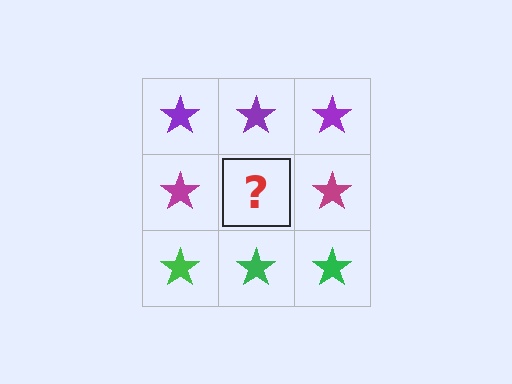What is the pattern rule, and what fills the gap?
The rule is that each row has a consistent color. The gap should be filled with a magenta star.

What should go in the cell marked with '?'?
The missing cell should contain a magenta star.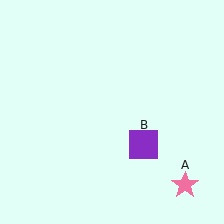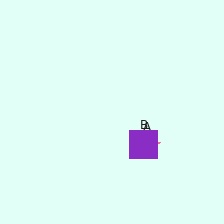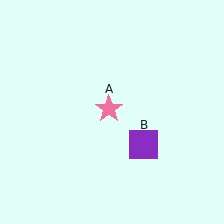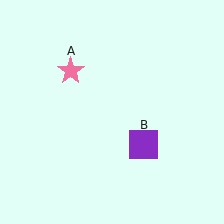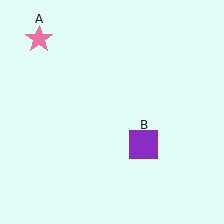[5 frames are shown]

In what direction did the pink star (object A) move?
The pink star (object A) moved up and to the left.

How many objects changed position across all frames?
1 object changed position: pink star (object A).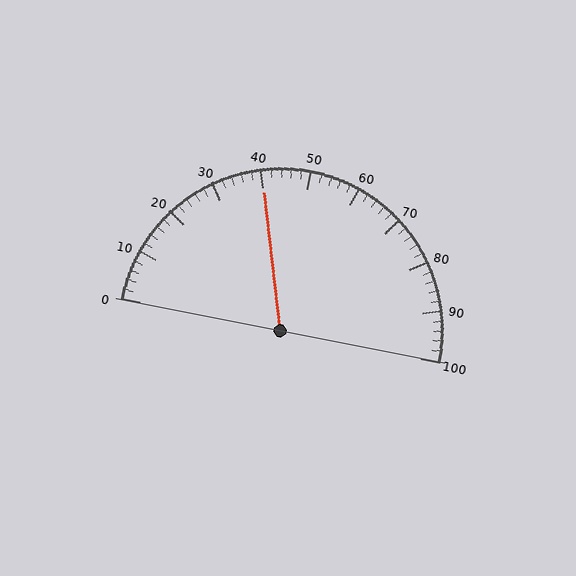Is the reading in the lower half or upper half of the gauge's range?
The reading is in the lower half of the range (0 to 100).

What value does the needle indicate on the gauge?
The needle indicates approximately 40.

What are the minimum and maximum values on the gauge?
The gauge ranges from 0 to 100.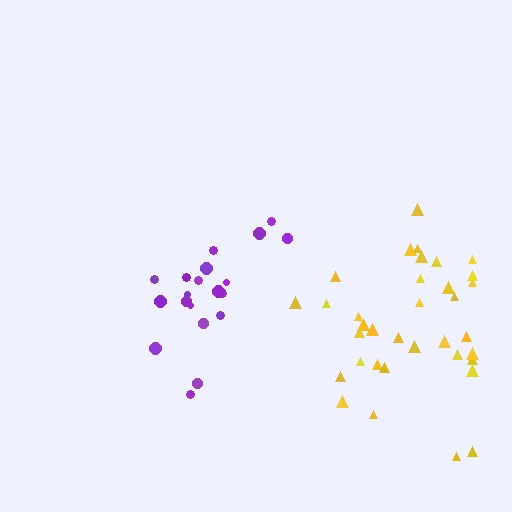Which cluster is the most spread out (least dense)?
Yellow.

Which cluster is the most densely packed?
Purple.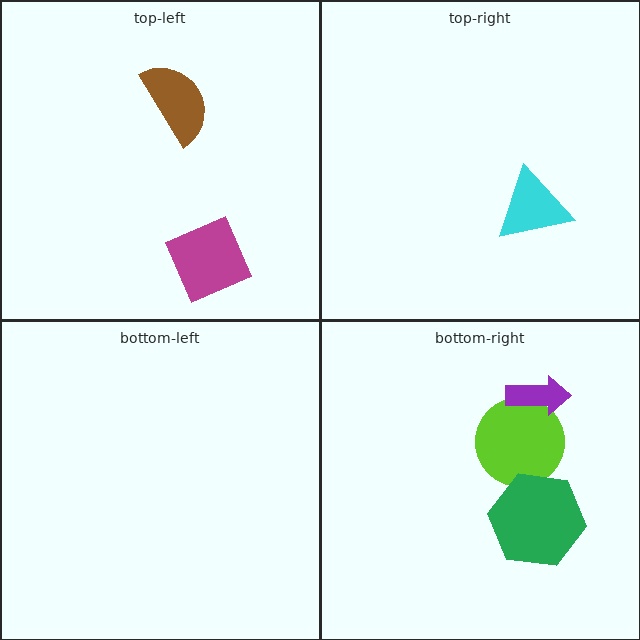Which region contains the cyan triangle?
The top-right region.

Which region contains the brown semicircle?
The top-left region.